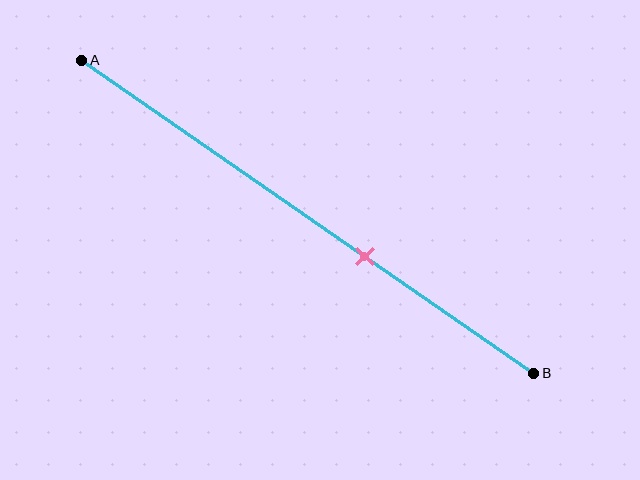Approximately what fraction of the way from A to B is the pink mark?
The pink mark is approximately 65% of the way from A to B.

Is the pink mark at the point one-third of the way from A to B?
No, the mark is at about 65% from A, not at the 33% one-third point.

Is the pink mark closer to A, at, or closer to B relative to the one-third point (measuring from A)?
The pink mark is closer to point B than the one-third point of segment AB.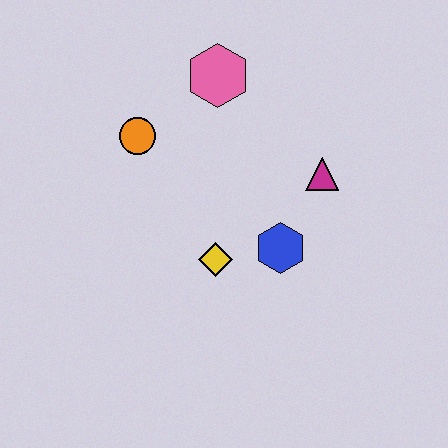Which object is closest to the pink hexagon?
The orange circle is closest to the pink hexagon.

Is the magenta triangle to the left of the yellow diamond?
No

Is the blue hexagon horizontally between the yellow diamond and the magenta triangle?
Yes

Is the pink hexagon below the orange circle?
No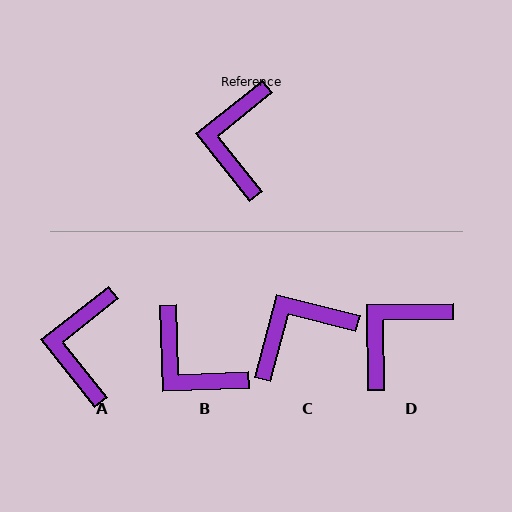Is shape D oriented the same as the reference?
No, it is off by about 38 degrees.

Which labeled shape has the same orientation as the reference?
A.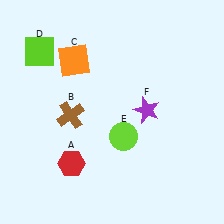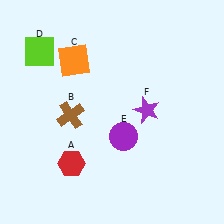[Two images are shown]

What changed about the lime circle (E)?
In Image 1, E is lime. In Image 2, it changed to purple.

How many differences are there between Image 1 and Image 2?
There is 1 difference between the two images.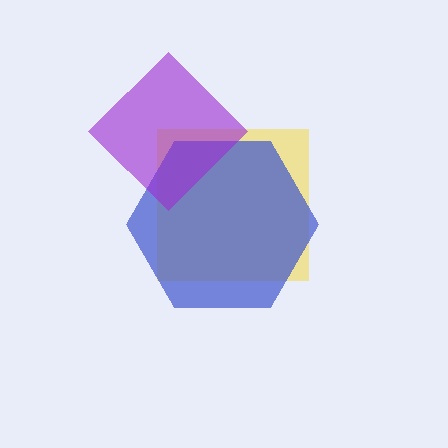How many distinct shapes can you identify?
There are 3 distinct shapes: a yellow square, a blue hexagon, a purple diamond.